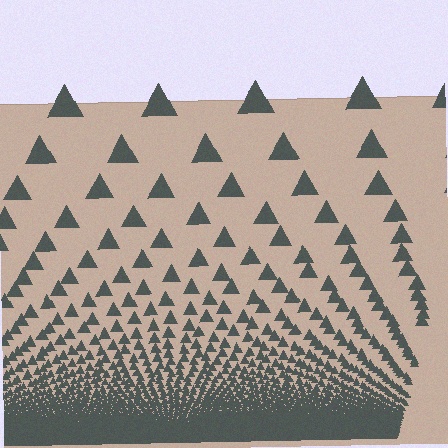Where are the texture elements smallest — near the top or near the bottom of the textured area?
Near the bottom.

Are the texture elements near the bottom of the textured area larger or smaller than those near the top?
Smaller. The gradient is inverted — elements near the bottom are smaller and denser.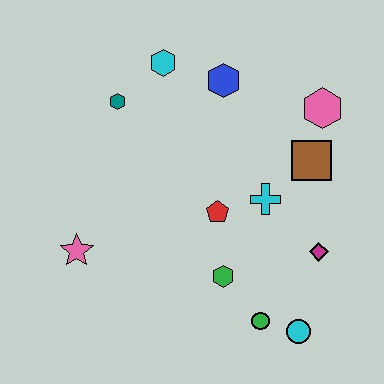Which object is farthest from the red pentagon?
The cyan hexagon is farthest from the red pentagon.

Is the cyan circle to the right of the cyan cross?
Yes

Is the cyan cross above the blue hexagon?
No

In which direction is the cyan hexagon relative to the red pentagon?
The cyan hexagon is above the red pentagon.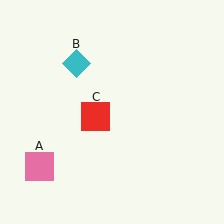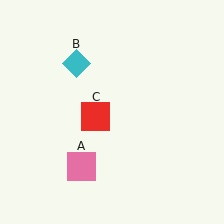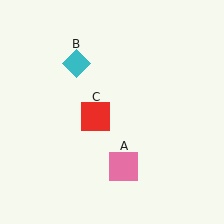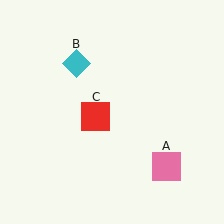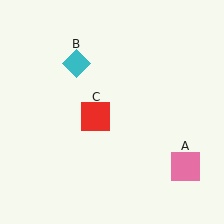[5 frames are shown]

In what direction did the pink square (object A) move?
The pink square (object A) moved right.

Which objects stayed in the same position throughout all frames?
Cyan diamond (object B) and red square (object C) remained stationary.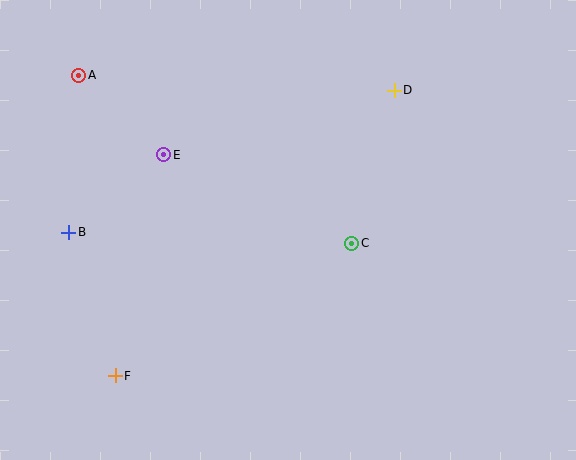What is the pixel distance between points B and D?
The distance between B and D is 355 pixels.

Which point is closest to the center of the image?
Point C at (352, 243) is closest to the center.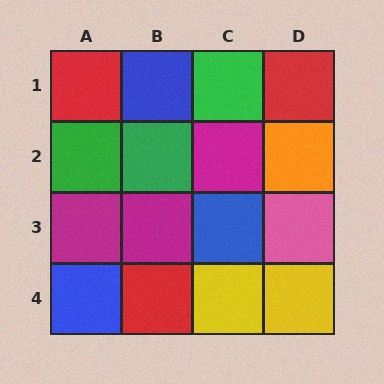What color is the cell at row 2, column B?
Green.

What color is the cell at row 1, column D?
Red.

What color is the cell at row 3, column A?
Magenta.